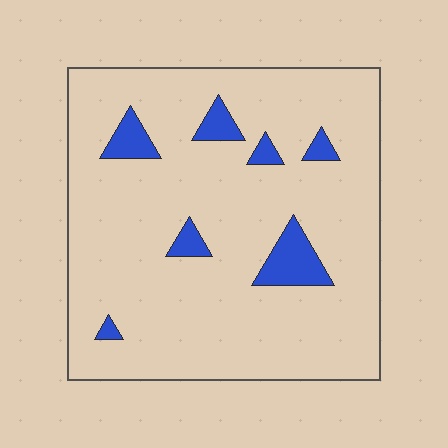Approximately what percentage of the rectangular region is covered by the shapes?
Approximately 10%.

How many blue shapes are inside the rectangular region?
7.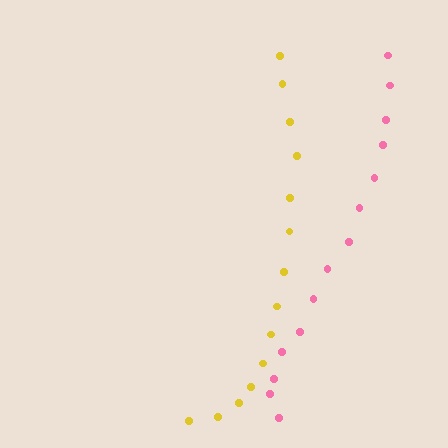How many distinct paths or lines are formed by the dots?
There are 2 distinct paths.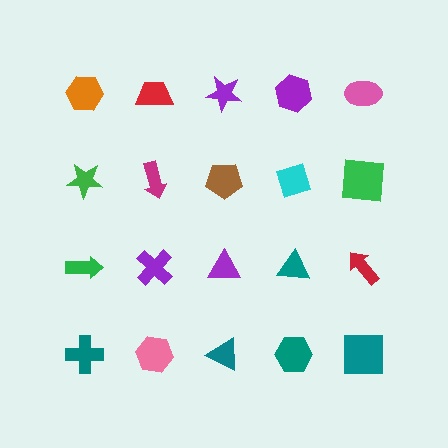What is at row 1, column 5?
A pink ellipse.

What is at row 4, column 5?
A teal square.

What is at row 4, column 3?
A teal triangle.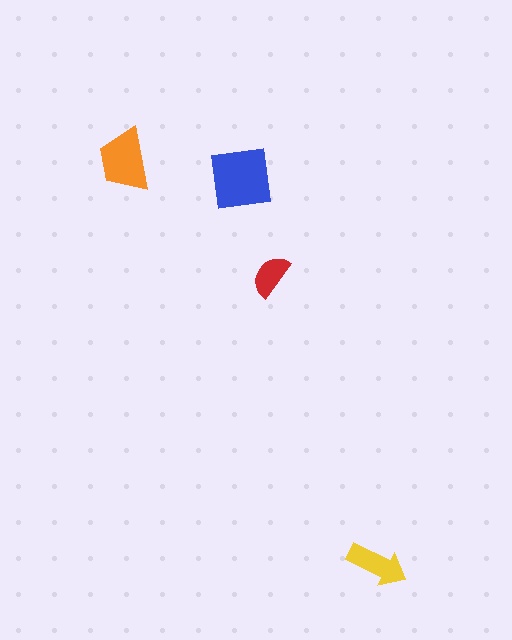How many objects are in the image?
There are 4 objects in the image.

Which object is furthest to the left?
The orange trapezoid is leftmost.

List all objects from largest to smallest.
The blue square, the orange trapezoid, the yellow arrow, the red semicircle.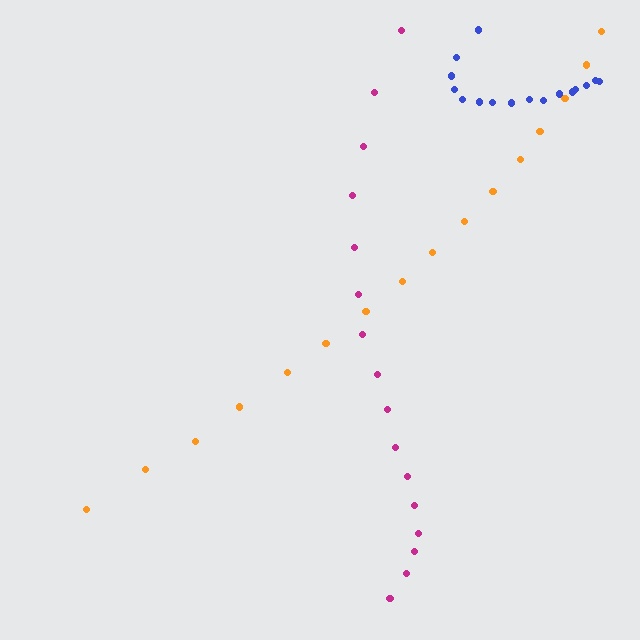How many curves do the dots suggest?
There are 3 distinct paths.